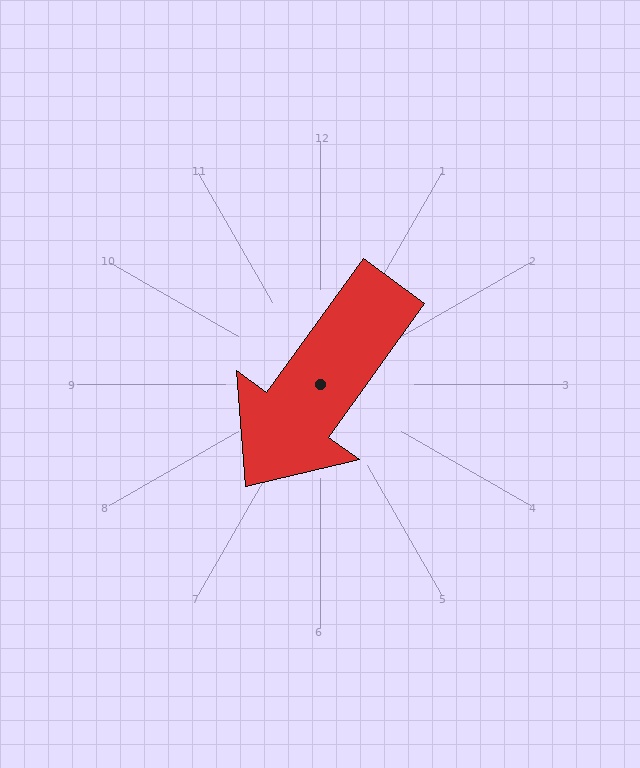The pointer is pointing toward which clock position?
Roughly 7 o'clock.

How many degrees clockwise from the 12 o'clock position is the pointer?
Approximately 216 degrees.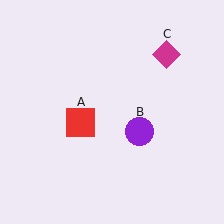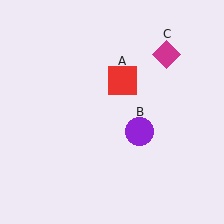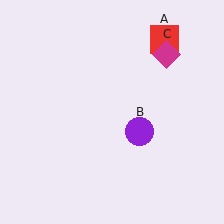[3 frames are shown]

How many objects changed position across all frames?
1 object changed position: red square (object A).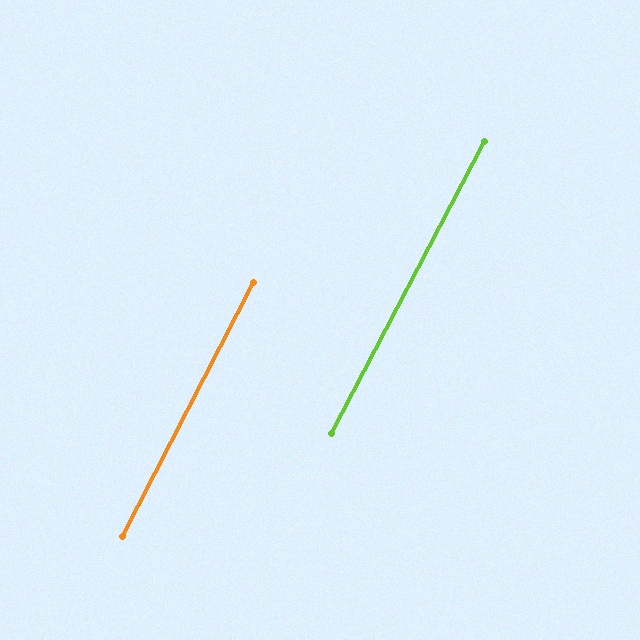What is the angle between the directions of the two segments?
Approximately 0 degrees.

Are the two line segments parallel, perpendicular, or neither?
Parallel — their directions differ by only 0.2°.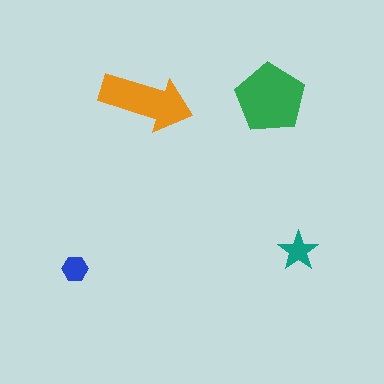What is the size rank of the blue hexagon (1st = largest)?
4th.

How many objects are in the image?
There are 4 objects in the image.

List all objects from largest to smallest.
The green pentagon, the orange arrow, the teal star, the blue hexagon.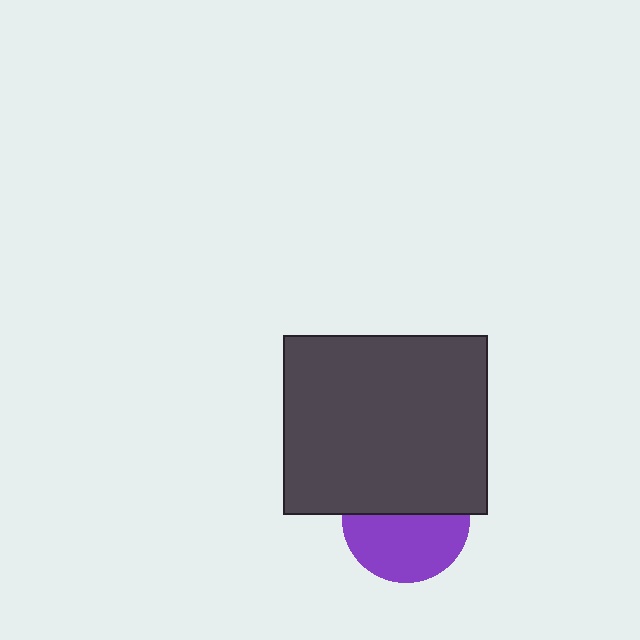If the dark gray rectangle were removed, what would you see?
You would see the complete purple circle.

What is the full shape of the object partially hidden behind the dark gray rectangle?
The partially hidden object is a purple circle.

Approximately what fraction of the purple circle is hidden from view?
Roughly 46% of the purple circle is hidden behind the dark gray rectangle.